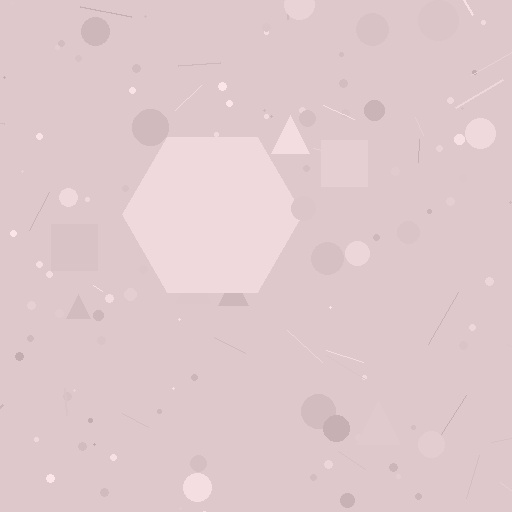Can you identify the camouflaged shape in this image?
The camouflaged shape is a hexagon.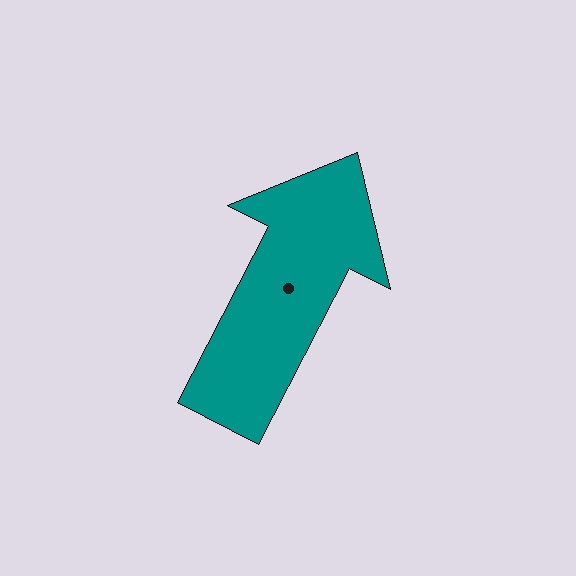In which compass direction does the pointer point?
Northeast.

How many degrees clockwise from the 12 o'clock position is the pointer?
Approximately 27 degrees.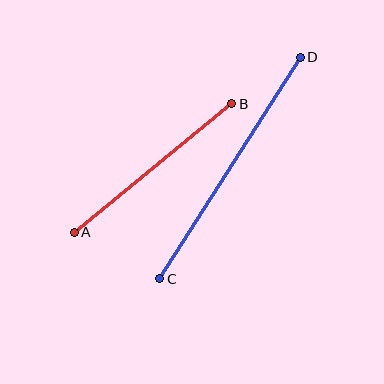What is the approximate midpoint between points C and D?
The midpoint is at approximately (230, 168) pixels.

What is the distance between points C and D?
The distance is approximately 262 pixels.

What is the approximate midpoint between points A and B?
The midpoint is at approximately (153, 168) pixels.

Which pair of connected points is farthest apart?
Points C and D are farthest apart.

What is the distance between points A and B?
The distance is approximately 203 pixels.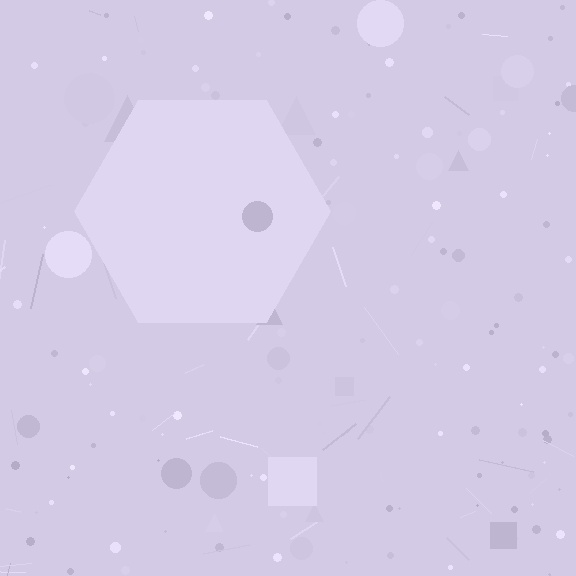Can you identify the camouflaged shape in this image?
The camouflaged shape is a hexagon.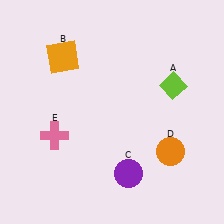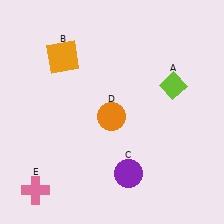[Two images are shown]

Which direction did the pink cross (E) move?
The pink cross (E) moved down.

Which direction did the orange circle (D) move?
The orange circle (D) moved left.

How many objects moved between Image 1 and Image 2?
2 objects moved between the two images.